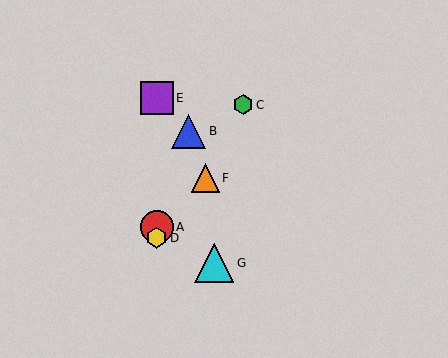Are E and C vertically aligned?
No, E is at x≈157 and C is at x≈243.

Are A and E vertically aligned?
Yes, both are at x≈157.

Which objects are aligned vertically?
Objects A, D, E are aligned vertically.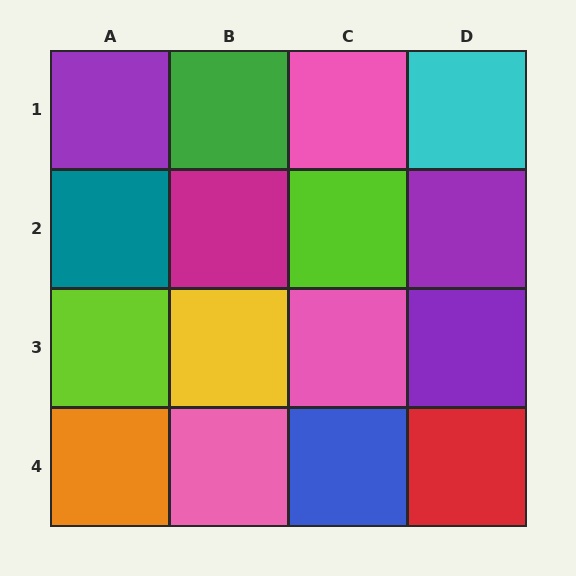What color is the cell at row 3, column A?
Lime.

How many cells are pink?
3 cells are pink.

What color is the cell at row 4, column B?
Pink.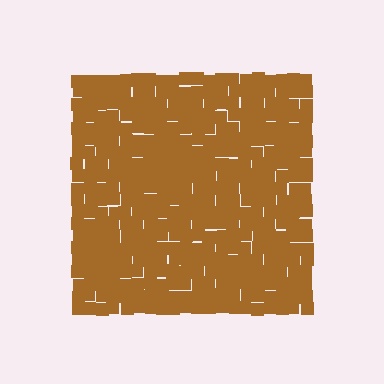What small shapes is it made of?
It is made of small squares.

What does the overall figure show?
The overall figure shows a square.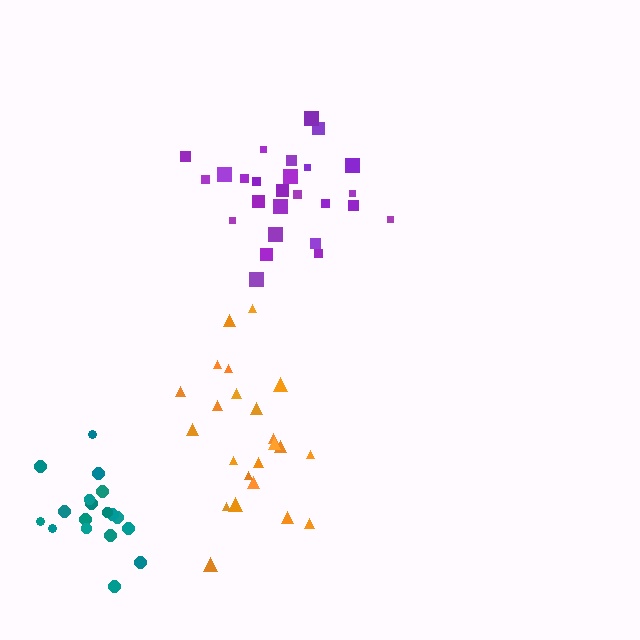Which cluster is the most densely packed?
Teal.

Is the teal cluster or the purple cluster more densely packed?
Teal.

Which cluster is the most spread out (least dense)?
Orange.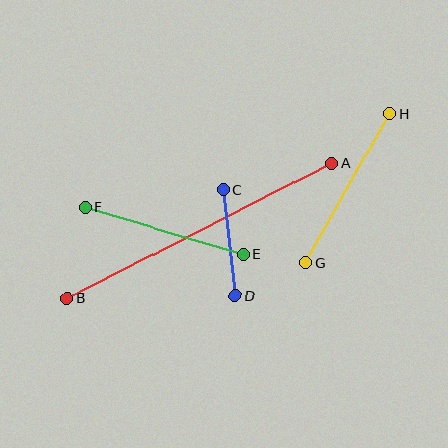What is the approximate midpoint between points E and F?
The midpoint is at approximately (164, 231) pixels.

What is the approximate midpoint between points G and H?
The midpoint is at approximately (347, 188) pixels.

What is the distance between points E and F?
The distance is approximately 164 pixels.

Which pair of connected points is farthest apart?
Points A and B are farthest apart.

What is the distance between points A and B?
The distance is approximately 297 pixels.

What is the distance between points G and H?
The distance is approximately 171 pixels.